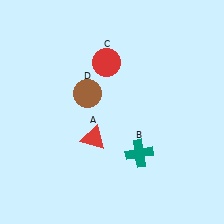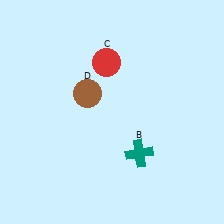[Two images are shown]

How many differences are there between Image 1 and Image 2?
There is 1 difference between the two images.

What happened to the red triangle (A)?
The red triangle (A) was removed in Image 2. It was in the bottom-left area of Image 1.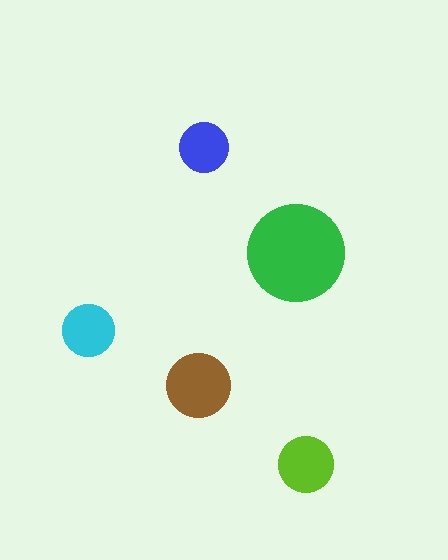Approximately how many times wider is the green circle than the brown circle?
About 1.5 times wider.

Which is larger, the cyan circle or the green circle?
The green one.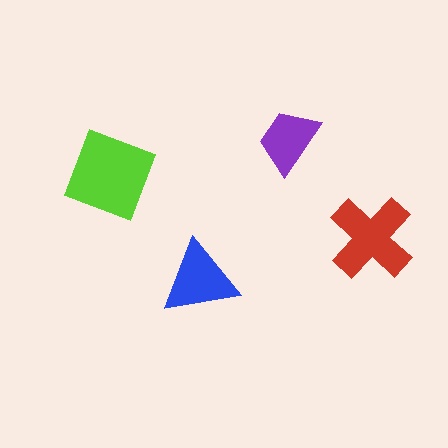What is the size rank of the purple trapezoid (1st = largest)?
4th.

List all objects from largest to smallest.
The lime diamond, the red cross, the blue triangle, the purple trapezoid.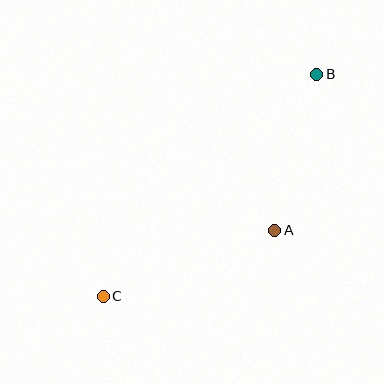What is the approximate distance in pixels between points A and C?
The distance between A and C is approximately 184 pixels.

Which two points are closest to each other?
Points A and B are closest to each other.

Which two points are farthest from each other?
Points B and C are farthest from each other.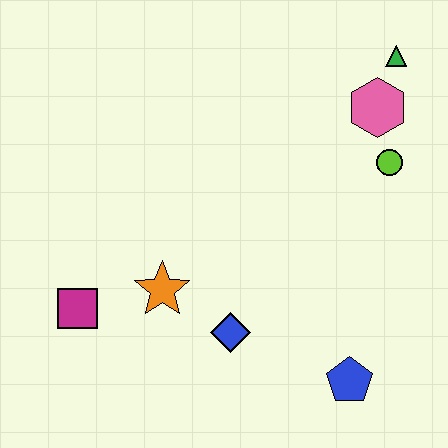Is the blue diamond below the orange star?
Yes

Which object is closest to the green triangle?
The pink hexagon is closest to the green triangle.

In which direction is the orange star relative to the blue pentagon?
The orange star is to the left of the blue pentagon.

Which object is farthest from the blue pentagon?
The green triangle is farthest from the blue pentagon.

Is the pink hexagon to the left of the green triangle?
Yes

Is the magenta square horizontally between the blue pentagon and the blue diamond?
No